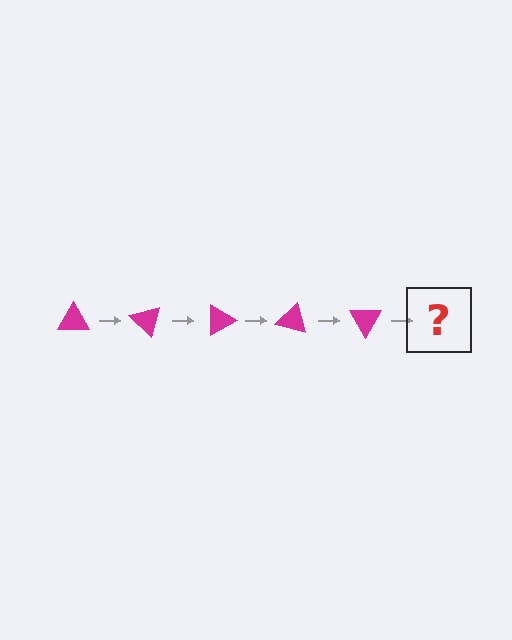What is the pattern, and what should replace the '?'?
The pattern is that the triangle rotates 45 degrees each step. The '?' should be a magenta triangle rotated 225 degrees.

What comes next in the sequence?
The next element should be a magenta triangle rotated 225 degrees.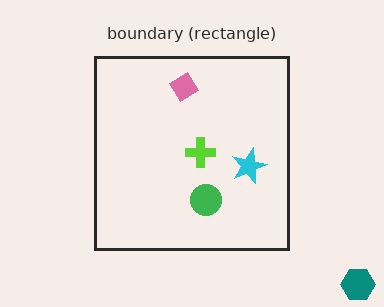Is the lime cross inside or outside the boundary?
Inside.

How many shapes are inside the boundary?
4 inside, 1 outside.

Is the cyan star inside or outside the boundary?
Inside.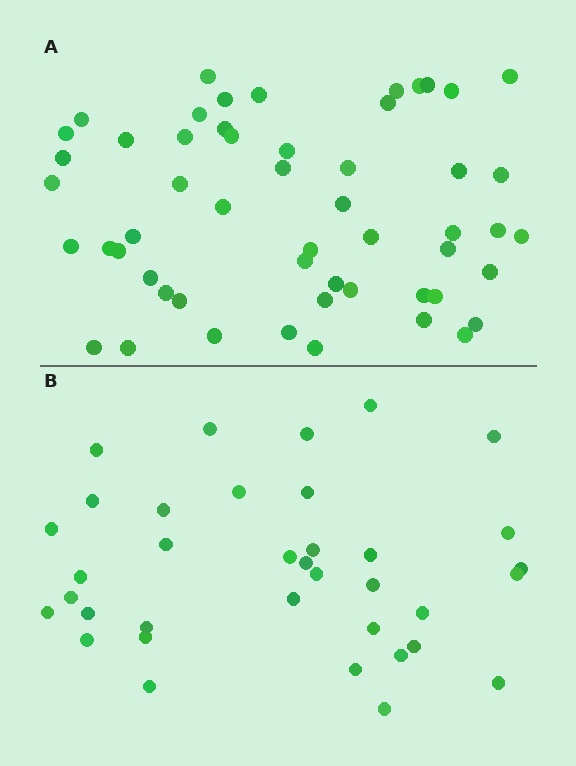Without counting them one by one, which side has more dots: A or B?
Region A (the top region) has more dots.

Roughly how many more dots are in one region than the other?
Region A has approximately 20 more dots than region B.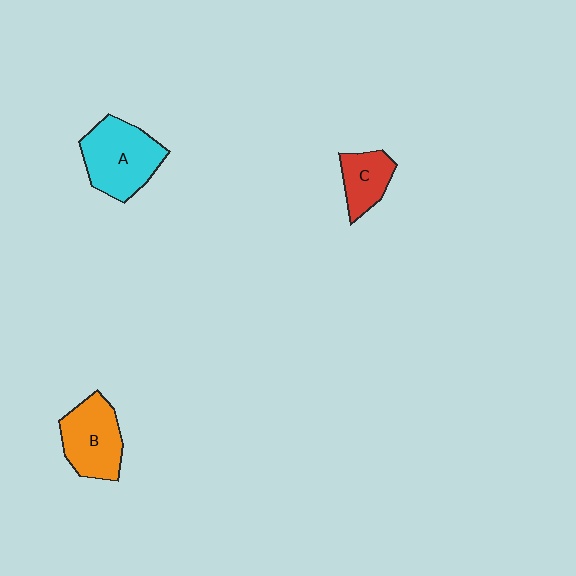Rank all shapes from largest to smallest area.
From largest to smallest: A (cyan), B (orange), C (red).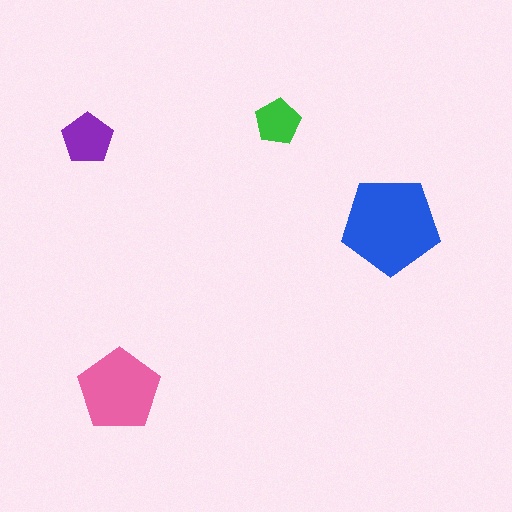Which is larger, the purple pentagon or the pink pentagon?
The pink one.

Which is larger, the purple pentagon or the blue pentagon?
The blue one.